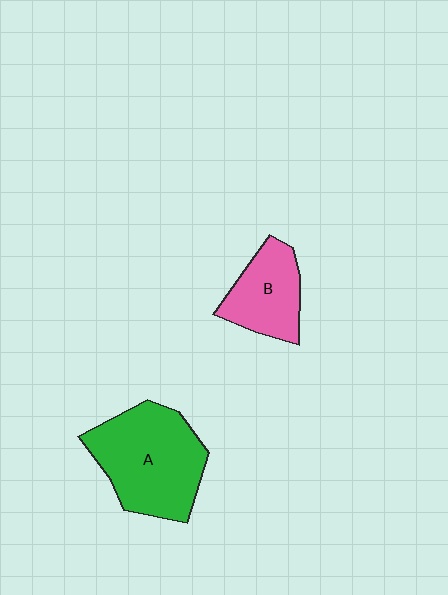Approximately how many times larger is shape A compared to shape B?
Approximately 1.7 times.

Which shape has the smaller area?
Shape B (pink).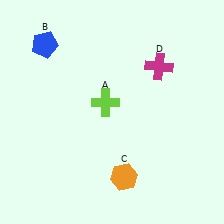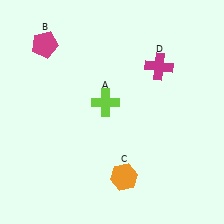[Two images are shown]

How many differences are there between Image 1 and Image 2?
There is 1 difference between the two images.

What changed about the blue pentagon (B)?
In Image 1, B is blue. In Image 2, it changed to magenta.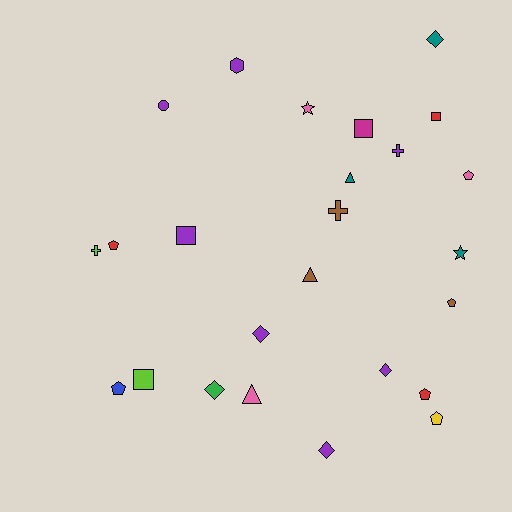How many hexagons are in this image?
There is 1 hexagon.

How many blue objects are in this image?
There is 1 blue object.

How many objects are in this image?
There are 25 objects.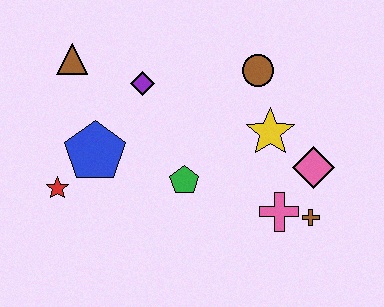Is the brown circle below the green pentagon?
No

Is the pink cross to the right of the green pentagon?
Yes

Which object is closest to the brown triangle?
The purple diamond is closest to the brown triangle.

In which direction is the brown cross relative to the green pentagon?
The brown cross is to the right of the green pentagon.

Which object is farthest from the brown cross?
The brown triangle is farthest from the brown cross.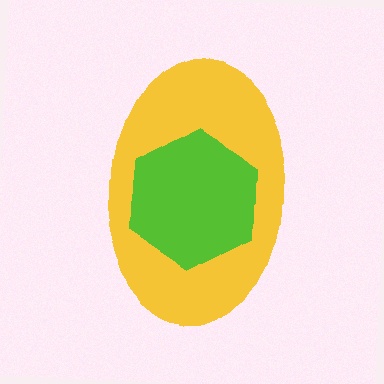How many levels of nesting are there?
2.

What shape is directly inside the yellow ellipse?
The lime hexagon.